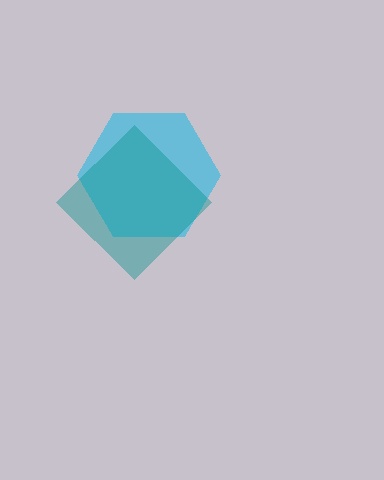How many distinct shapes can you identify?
There are 2 distinct shapes: a cyan hexagon, a teal diamond.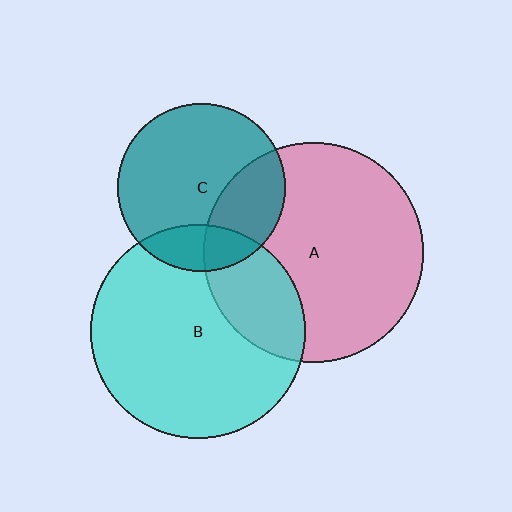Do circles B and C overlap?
Yes.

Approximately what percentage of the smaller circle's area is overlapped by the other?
Approximately 20%.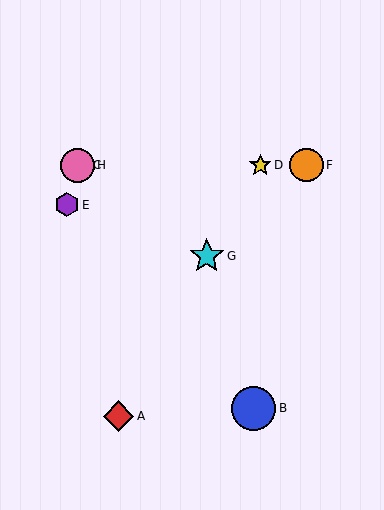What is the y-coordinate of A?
Object A is at y≈416.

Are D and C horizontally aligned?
Yes, both are at y≈165.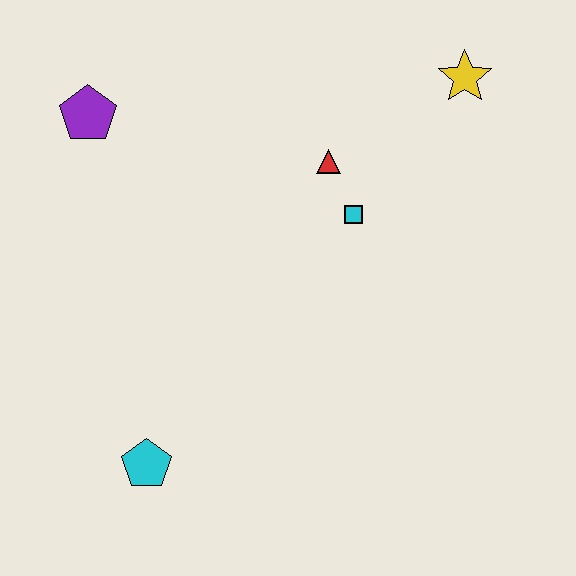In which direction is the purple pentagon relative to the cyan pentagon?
The purple pentagon is above the cyan pentagon.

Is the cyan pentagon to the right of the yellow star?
No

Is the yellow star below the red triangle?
No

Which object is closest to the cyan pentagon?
The cyan square is closest to the cyan pentagon.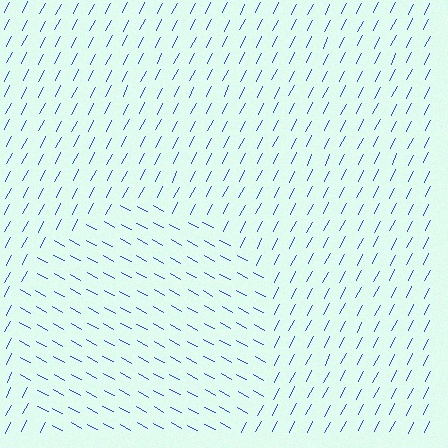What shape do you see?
I see a circle.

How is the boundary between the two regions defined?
The boundary is defined purely by a change in line orientation (approximately 89 degrees difference). All lines are the same color and thickness.